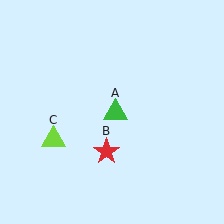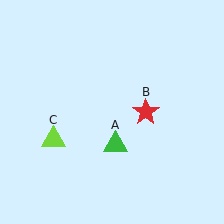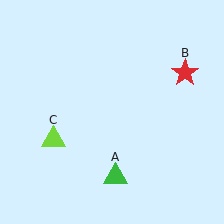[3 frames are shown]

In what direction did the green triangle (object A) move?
The green triangle (object A) moved down.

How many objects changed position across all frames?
2 objects changed position: green triangle (object A), red star (object B).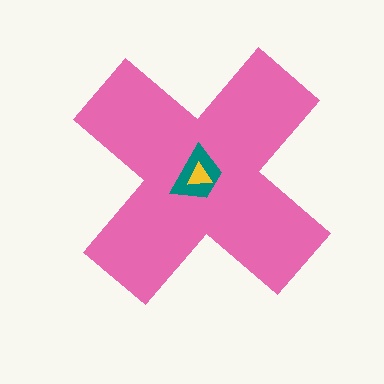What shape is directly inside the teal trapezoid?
The yellow triangle.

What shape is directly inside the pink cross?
The teal trapezoid.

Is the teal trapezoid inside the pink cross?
Yes.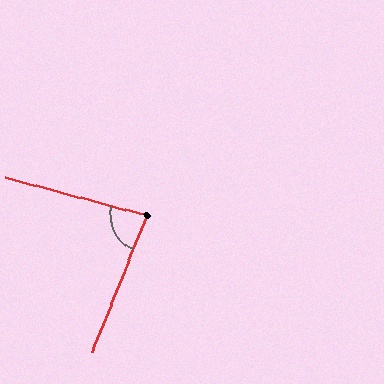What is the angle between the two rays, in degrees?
Approximately 83 degrees.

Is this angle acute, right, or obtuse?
It is acute.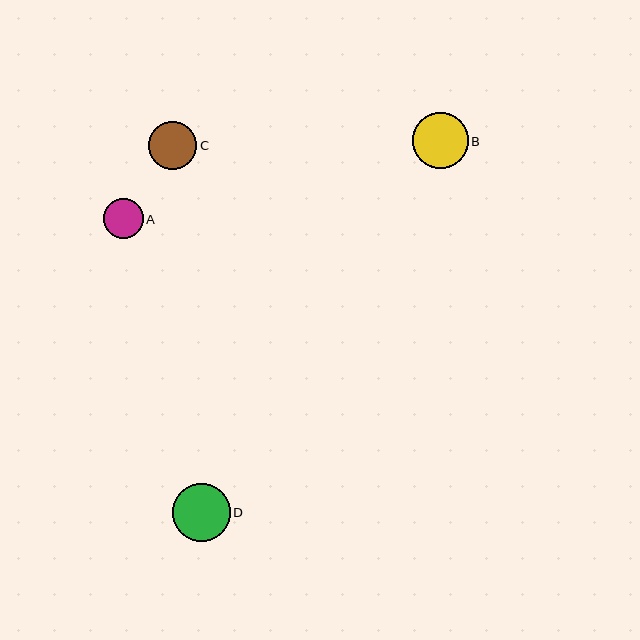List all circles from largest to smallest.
From largest to smallest: D, B, C, A.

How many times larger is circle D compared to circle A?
Circle D is approximately 1.4 times the size of circle A.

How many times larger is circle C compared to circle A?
Circle C is approximately 1.2 times the size of circle A.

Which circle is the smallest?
Circle A is the smallest with a size of approximately 40 pixels.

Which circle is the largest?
Circle D is the largest with a size of approximately 57 pixels.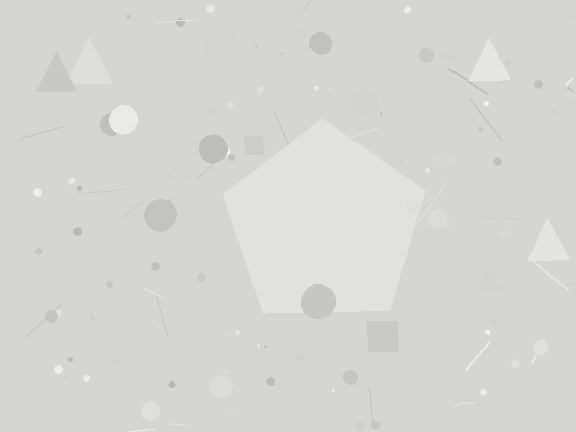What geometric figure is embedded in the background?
A pentagon is embedded in the background.